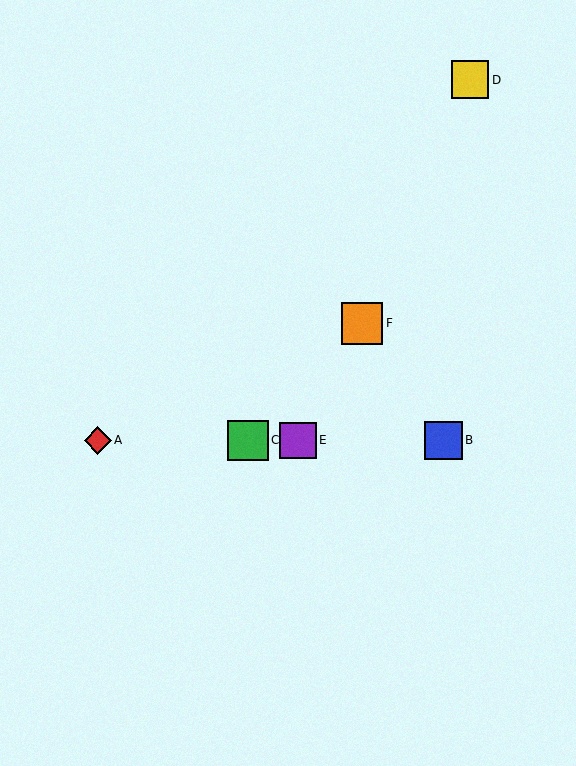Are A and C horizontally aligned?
Yes, both are at y≈440.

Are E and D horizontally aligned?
No, E is at y≈440 and D is at y≈80.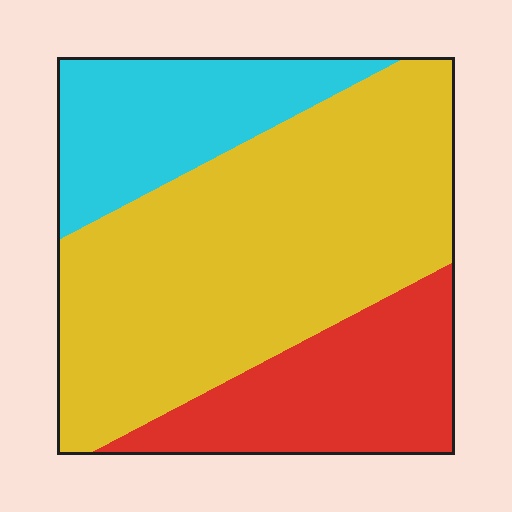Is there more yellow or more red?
Yellow.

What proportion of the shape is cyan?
Cyan covers about 20% of the shape.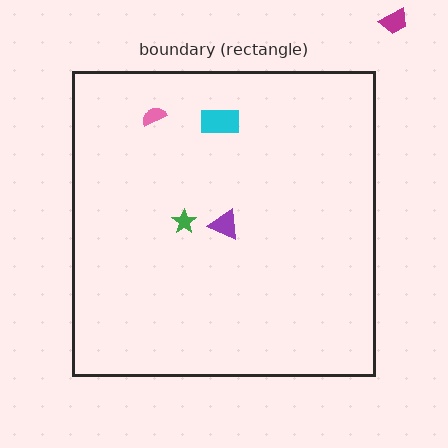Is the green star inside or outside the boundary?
Inside.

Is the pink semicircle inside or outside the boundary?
Inside.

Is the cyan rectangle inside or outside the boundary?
Inside.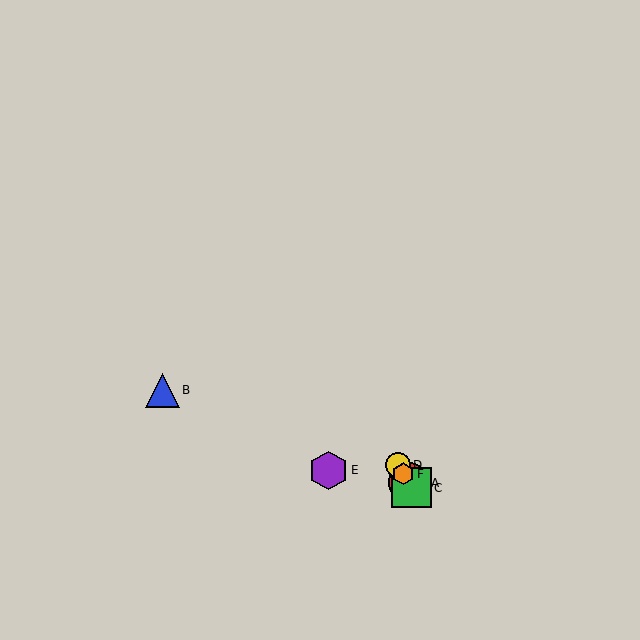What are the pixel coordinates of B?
Object B is at (162, 390).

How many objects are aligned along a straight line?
4 objects (A, C, D, F) are aligned along a straight line.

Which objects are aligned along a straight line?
Objects A, C, D, F are aligned along a straight line.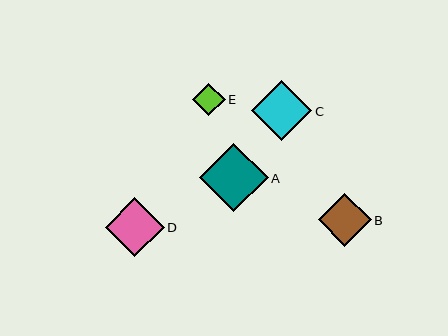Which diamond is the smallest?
Diamond E is the smallest with a size of approximately 32 pixels.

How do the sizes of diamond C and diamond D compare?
Diamond C and diamond D are approximately the same size.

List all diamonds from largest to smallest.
From largest to smallest: A, C, D, B, E.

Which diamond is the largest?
Diamond A is the largest with a size of approximately 69 pixels.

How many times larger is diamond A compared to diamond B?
Diamond A is approximately 1.3 times the size of diamond B.